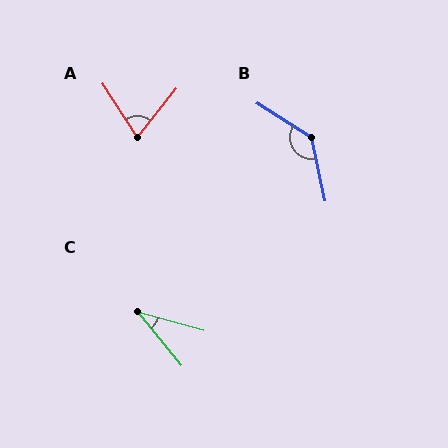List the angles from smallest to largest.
C (35°), A (71°), B (134°).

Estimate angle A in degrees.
Approximately 71 degrees.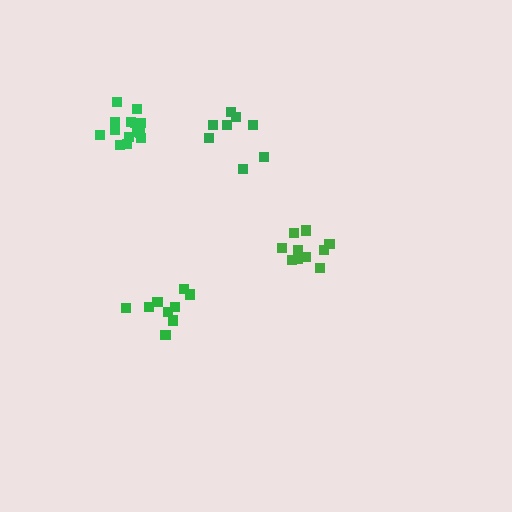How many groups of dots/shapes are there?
There are 4 groups.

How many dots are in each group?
Group 1: 10 dots, Group 2: 14 dots, Group 3: 9 dots, Group 4: 8 dots (41 total).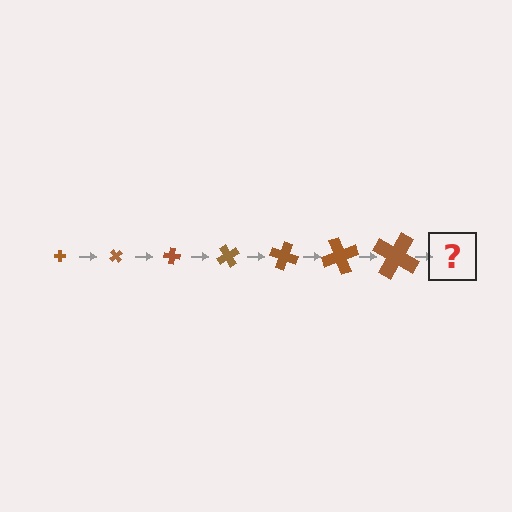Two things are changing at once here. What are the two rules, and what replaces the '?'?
The two rules are that the cross grows larger each step and it rotates 50 degrees each step. The '?' should be a cross, larger than the previous one and rotated 350 degrees from the start.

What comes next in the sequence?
The next element should be a cross, larger than the previous one and rotated 350 degrees from the start.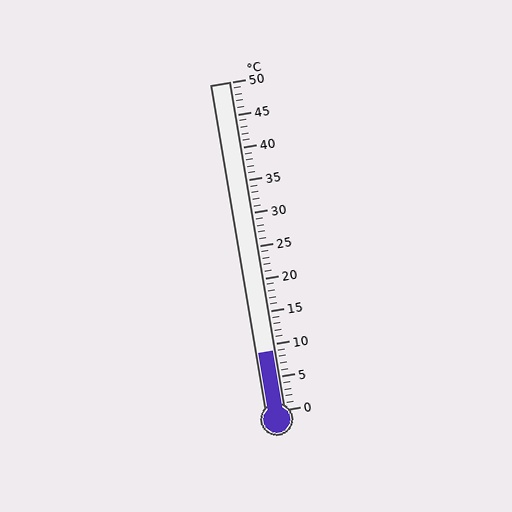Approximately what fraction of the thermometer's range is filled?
The thermometer is filled to approximately 20% of its range.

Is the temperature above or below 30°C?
The temperature is below 30°C.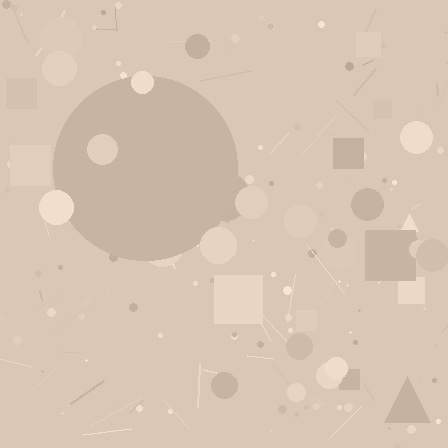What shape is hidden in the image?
A circle is hidden in the image.